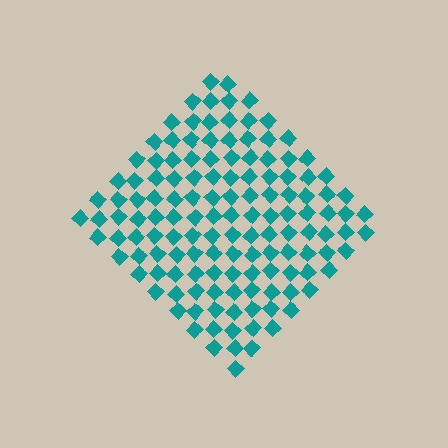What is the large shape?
The large shape is a diamond.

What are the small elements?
The small elements are diamonds.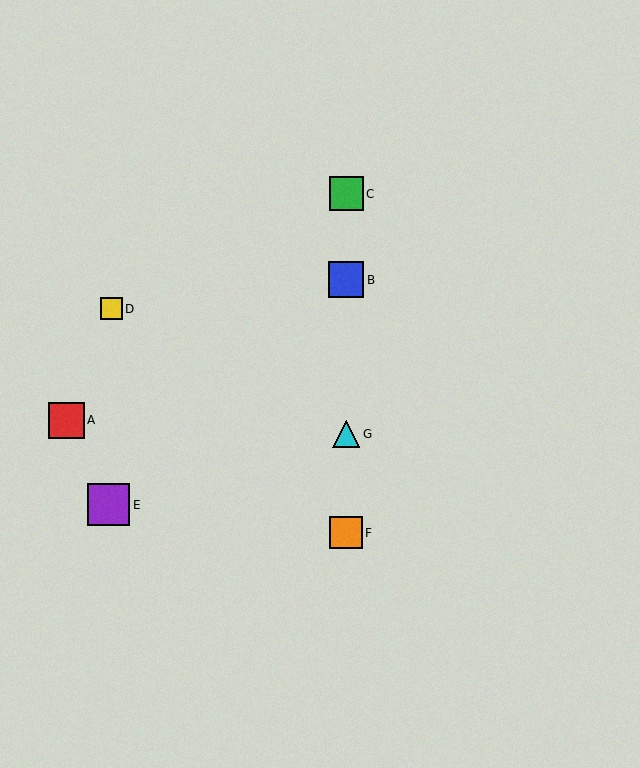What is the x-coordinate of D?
Object D is at x≈111.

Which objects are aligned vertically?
Objects B, C, F, G are aligned vertically.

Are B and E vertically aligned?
No, B is at x≈346 and E is at x≈109.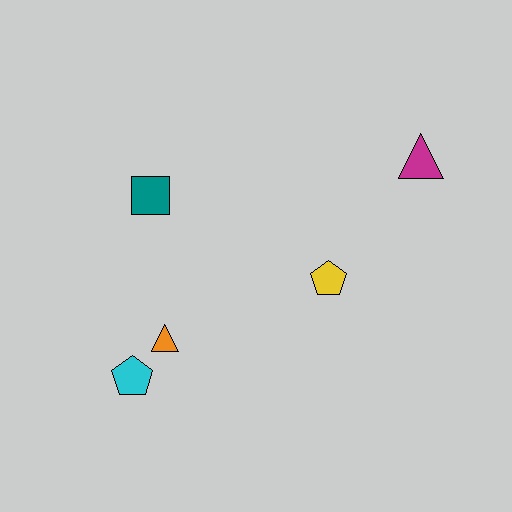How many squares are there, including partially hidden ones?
There is 1 square.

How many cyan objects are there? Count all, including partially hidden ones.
There is 1 cyan object.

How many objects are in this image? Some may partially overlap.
There are 5 objects.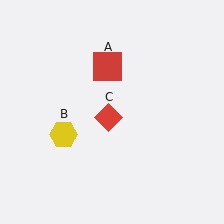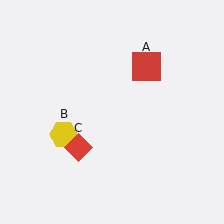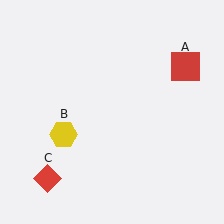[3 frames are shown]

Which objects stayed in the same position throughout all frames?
Yellow hexagon (object B) remained stationary.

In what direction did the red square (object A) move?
The red square (object A) moved right.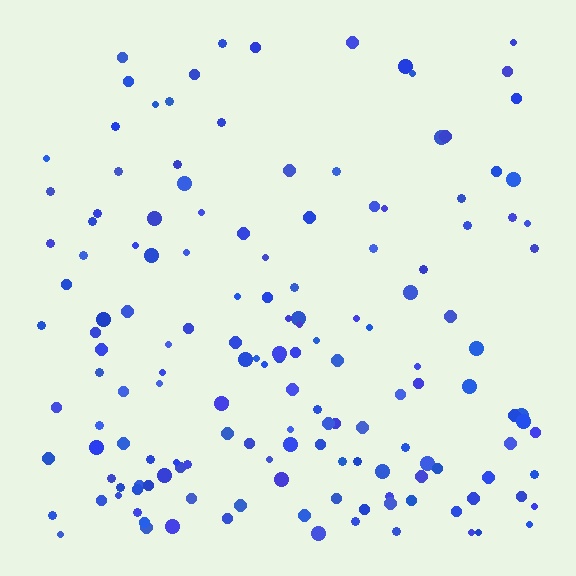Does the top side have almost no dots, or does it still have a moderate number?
Still a moderate number, just noticeably fewer than the bottom.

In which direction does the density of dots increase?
From top to bottom, with the bottom side densest.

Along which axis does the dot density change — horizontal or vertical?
Vertical.